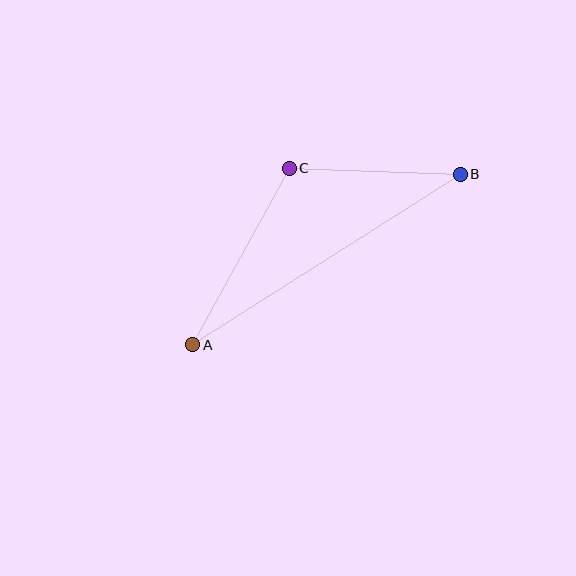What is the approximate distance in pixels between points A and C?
The distance between A and C is approximately 201 pixels.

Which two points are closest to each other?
Points B and C are closest to each other.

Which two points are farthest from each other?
Points A and B are farthest from each other.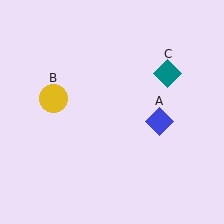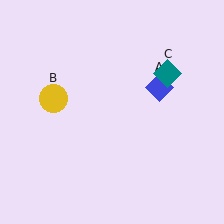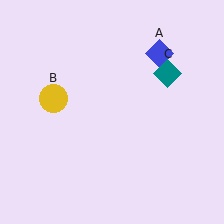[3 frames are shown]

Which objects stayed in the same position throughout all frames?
Yellow circle (object B) and teal diamond (object C) remained stationary.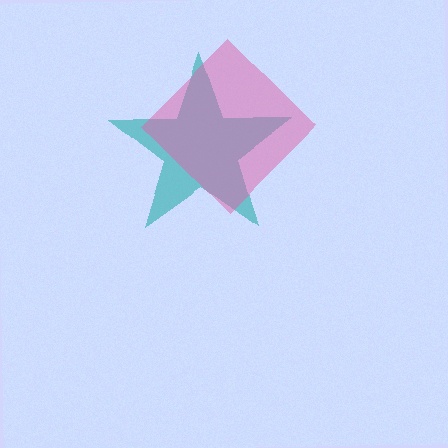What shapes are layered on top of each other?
The layered shapes are: a teal star, a pink diamond.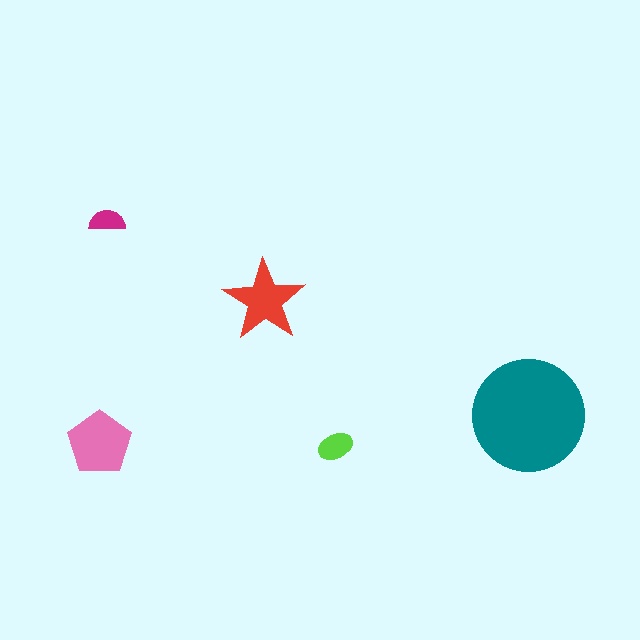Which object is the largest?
The teal circle.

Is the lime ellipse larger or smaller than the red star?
Smaller.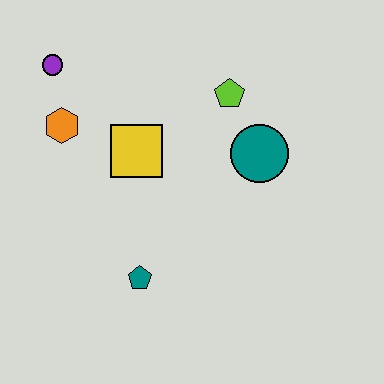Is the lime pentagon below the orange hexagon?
No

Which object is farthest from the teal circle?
The purple circle is farthest from the teal circle.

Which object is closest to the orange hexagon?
The purple circle is closest to the orange hexagon.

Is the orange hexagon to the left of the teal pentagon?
Yes